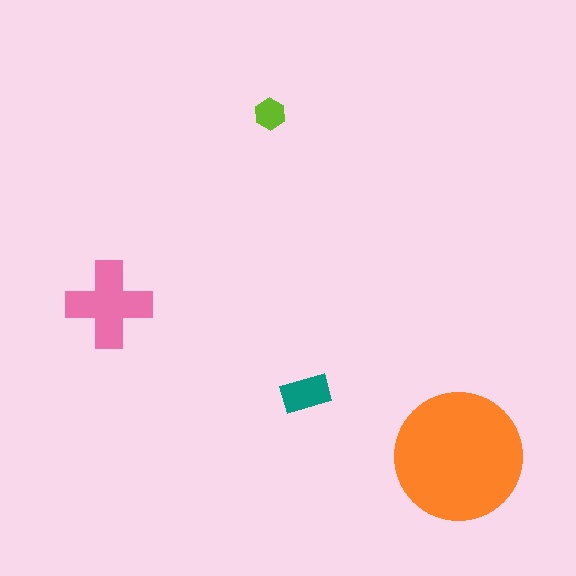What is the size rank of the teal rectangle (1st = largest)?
3rd.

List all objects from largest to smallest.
The orange circle, the pink cross, the teal rectangle, the lime hexagon.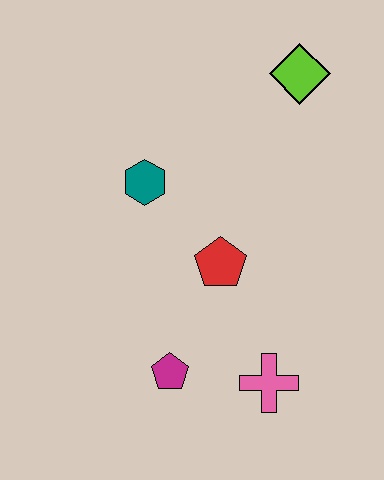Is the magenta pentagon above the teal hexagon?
No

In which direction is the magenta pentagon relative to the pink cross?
The magenta pentagon is to the left of the pink cross.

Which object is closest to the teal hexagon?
The red pentagon is closest to the teal hexagon.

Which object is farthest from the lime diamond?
The magenta pentagon is farthest from the lime diamond.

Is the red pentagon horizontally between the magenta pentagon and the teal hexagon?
No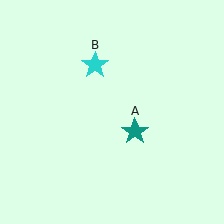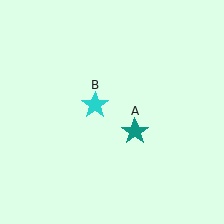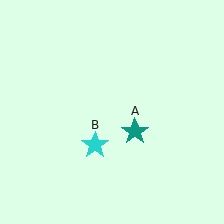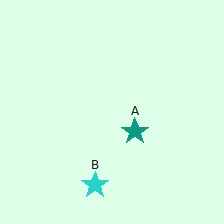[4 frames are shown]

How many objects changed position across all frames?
1 object changed position: cyan star (object B).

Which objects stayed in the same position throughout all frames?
Teal star (object A) remained stationary.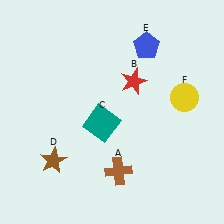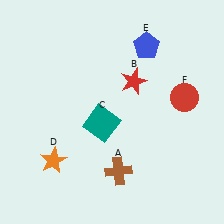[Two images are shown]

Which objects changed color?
D changed from brown to orange. F changed from yellow to red.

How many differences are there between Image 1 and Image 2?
There are 2 differences between the two images.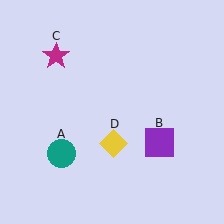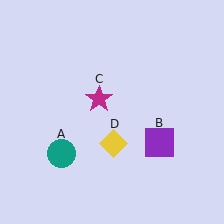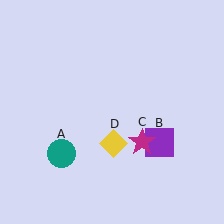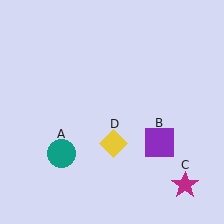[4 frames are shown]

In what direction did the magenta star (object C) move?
The magenta star (object C) moved down and to the right.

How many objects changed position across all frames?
1 object changed position: magenta star (object C).